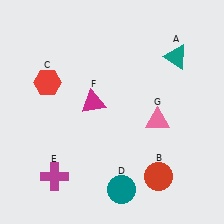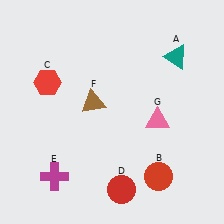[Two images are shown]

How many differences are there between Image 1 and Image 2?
There are 2 differences between the two images.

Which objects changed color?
D changed from teal to red. F changed from magenta to brown.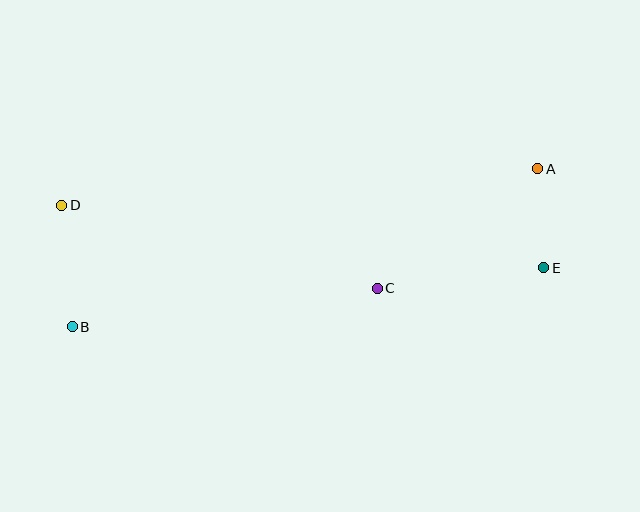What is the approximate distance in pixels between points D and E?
The distance between D and E is approximately 486 pixels.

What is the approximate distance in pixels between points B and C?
The distance between B and C is approximately 307 pixels.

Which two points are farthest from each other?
Points A and B are farthest from each other.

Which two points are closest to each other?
Points A and E are closest to each other.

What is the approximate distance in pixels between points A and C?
The distance between A and C is approximately 200 pixels.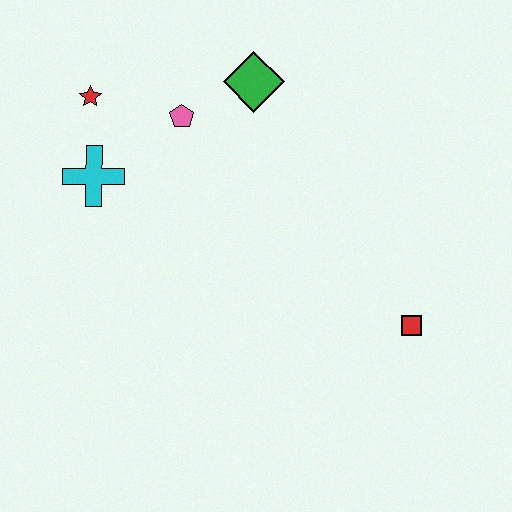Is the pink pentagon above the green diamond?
No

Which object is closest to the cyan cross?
The red star is closest to the cyan cross.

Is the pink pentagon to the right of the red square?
No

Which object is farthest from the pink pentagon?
The red square is farthest from the pink pentagon.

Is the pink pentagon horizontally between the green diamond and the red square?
No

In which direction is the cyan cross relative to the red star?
The cyan cross is below the red star.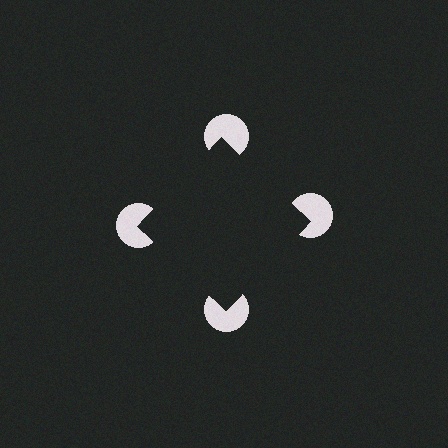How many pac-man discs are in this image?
There are 4 — one at each vertex of the illusory square.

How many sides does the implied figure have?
4 sides.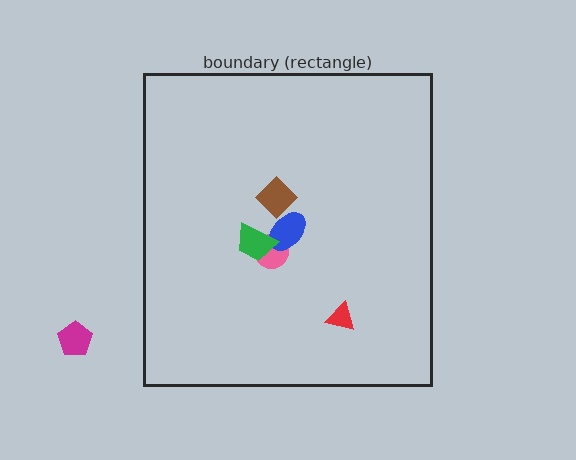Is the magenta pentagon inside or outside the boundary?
Outside.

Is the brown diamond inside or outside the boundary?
Inside.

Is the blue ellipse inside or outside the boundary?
Inside.